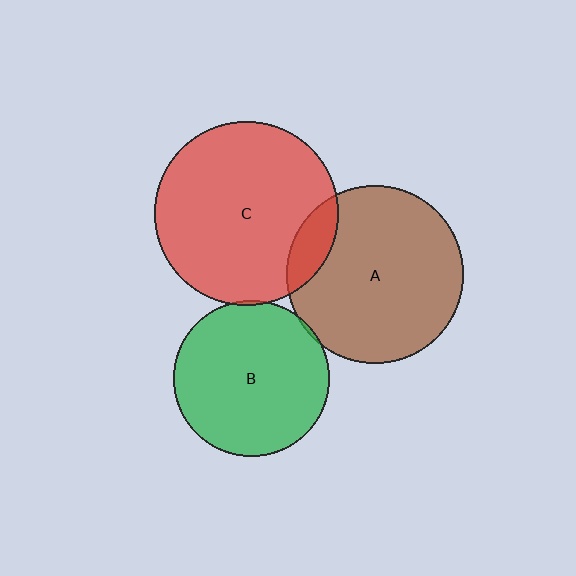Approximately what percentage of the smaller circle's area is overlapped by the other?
Approximately 5%.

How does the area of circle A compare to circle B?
Approximately 1.3 times.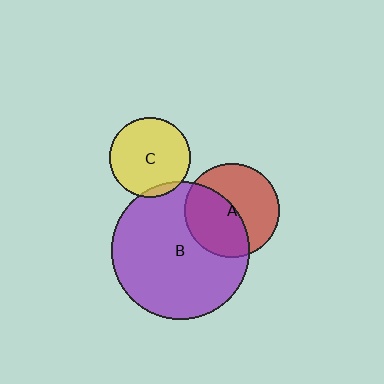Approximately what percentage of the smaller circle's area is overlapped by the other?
Approximately 45%.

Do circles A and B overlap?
Yes.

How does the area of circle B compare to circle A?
Approximately 2.1 times.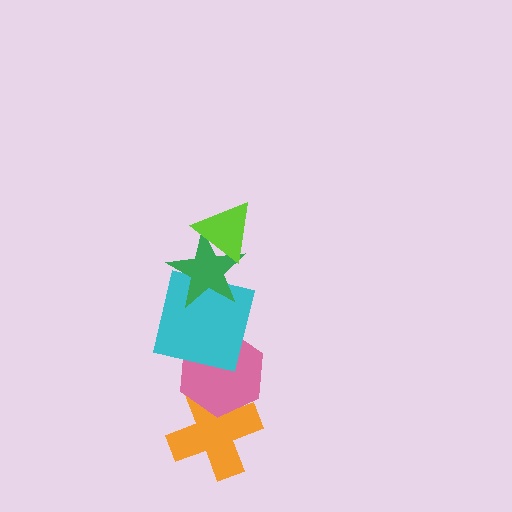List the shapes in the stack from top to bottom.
From top to bottom: the lime triangle, the green star, the cyan square, the pink hexagon, the orange cross.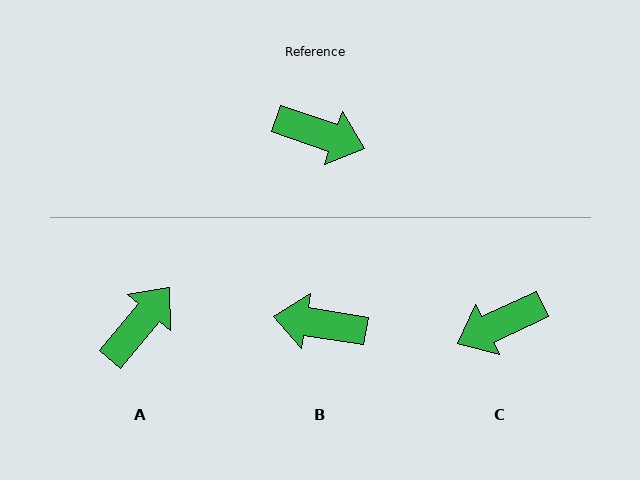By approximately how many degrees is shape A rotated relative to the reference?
Approximately 69 degrees counter-clockwise.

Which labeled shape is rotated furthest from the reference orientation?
B, about 170 degrees away.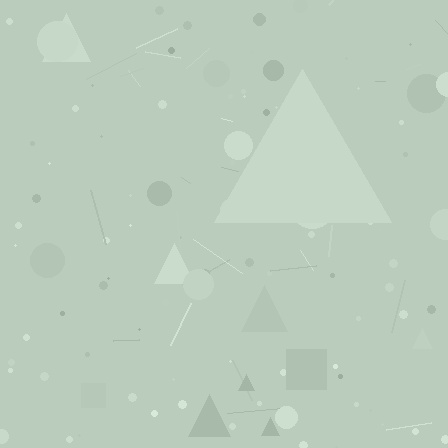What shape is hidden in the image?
A triangle is hidden in the image.